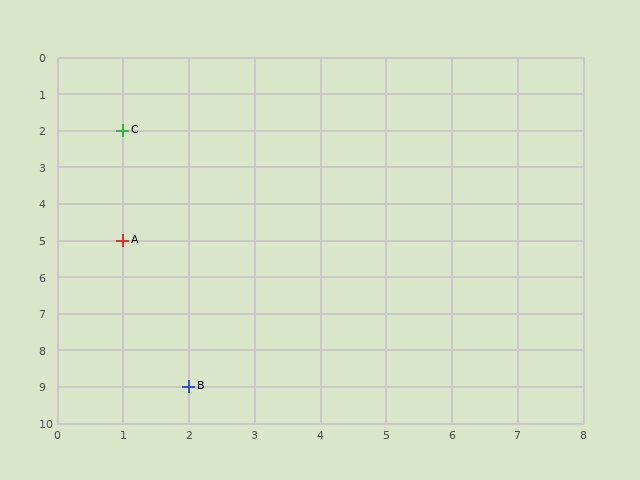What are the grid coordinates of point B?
Point B is at grid coordinates (2, 9).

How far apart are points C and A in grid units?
Points C and A are 3 rows apart.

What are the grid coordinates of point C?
Point C is at grid coordinates (1, 2).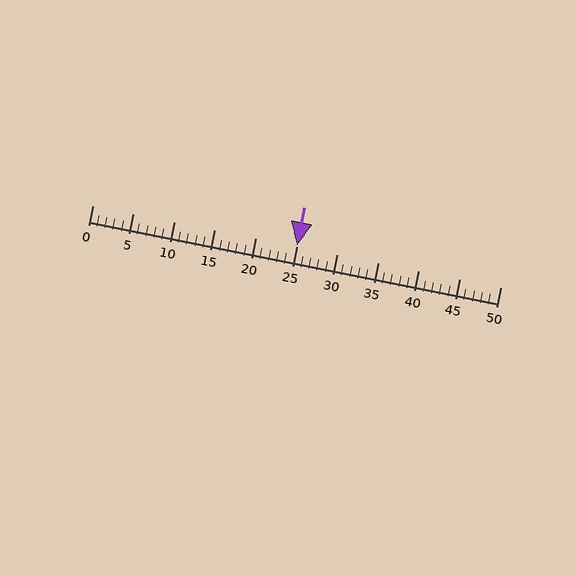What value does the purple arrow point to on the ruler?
The purple arrow points to approximately 25.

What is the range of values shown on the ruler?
The ruler shows values from 0 to 50.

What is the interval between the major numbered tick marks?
The major tick marks are spaced 5 units apart.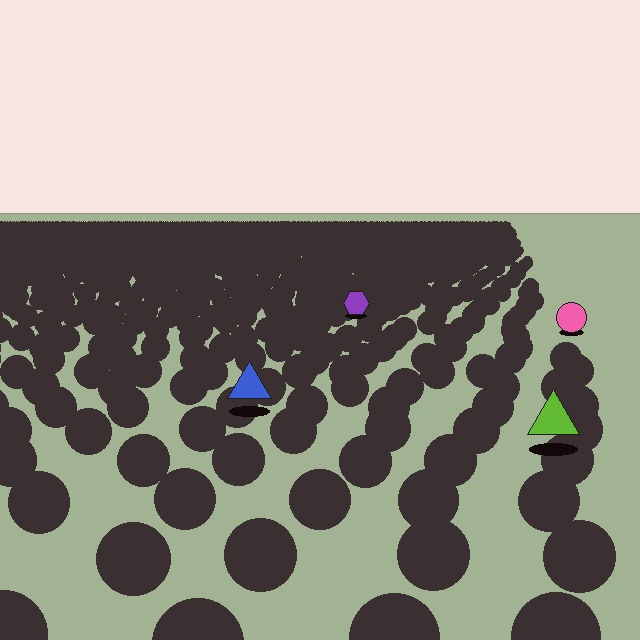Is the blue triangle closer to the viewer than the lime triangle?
No. The lime triangle is closer — you can tell from the texture gradient: the ground texture is coarser near it.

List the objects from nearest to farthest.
From nearest to farthest: the lime triangle, the blue triangle, the pink circle, the purple hexagon.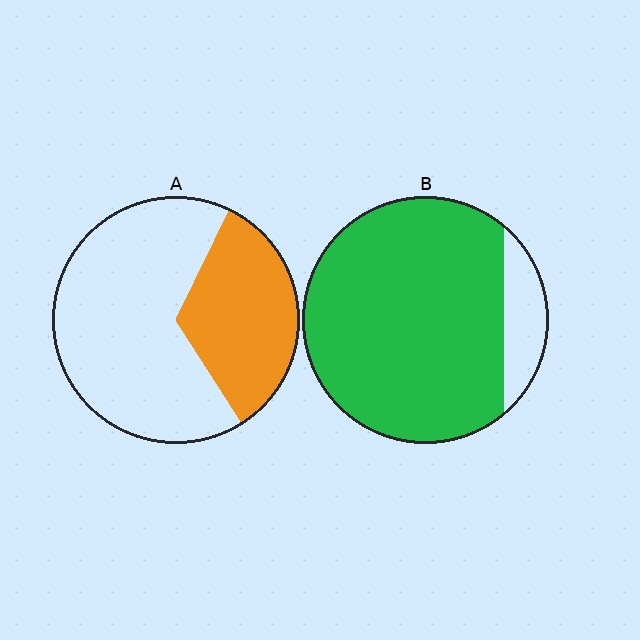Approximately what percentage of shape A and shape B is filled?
A is approximately 35% and B is approximately 90%.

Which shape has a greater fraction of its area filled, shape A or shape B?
Shape B.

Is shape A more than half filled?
No.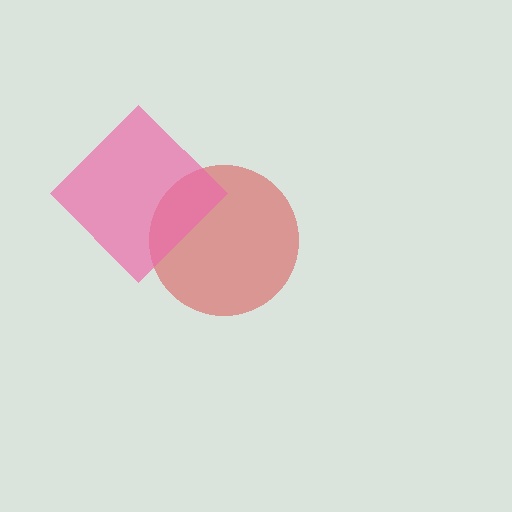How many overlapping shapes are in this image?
There are 2 overlapping shapes in the image.